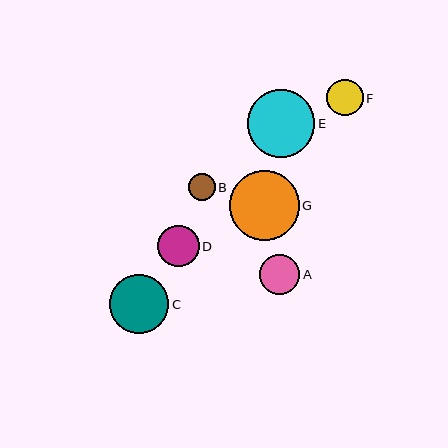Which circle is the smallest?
Circle B is the smallest with a size of approximately 27 pixels.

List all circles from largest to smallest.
From largest to smallest: G, E, C, D, A, F, B.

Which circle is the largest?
Circle G is the largest with a size of approximately 70 pixels.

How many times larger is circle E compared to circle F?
Circle E is approximately 1.9 times the size of circle F.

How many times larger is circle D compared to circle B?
Circle D is approximately 1.5 times the size of circle B.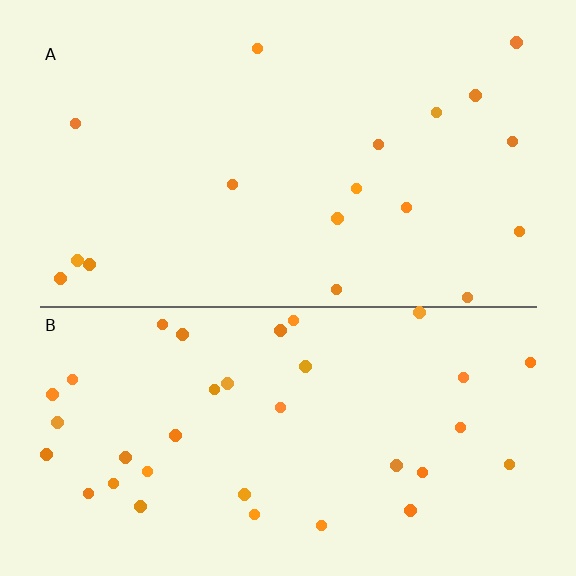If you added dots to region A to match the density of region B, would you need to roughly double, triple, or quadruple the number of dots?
Approximately double.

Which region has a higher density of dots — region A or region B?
B (the bottom).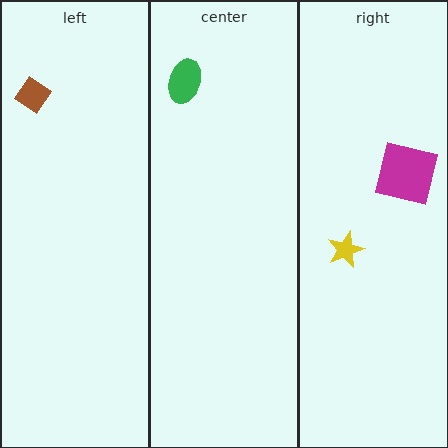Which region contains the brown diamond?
The left region.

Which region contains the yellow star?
The right region.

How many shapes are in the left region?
1.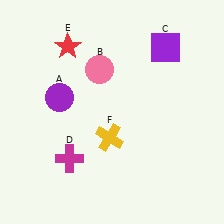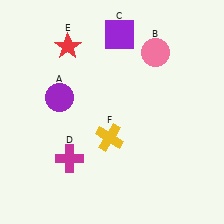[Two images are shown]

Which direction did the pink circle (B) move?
The pink circle (B) moved right.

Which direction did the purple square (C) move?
The purple square (C) moved left.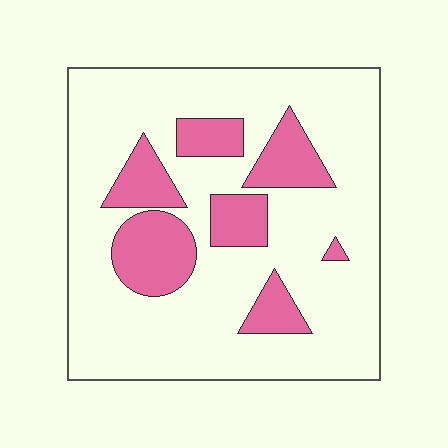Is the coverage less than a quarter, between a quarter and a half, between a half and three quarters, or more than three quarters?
Less than a quarter.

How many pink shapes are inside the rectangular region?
7.